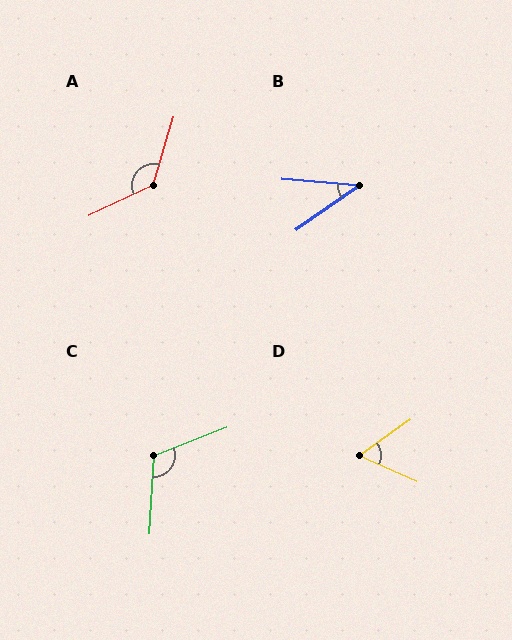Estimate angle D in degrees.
Approximately 59 degrees.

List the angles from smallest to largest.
B (40°), D (59°), C (114°), A (132°).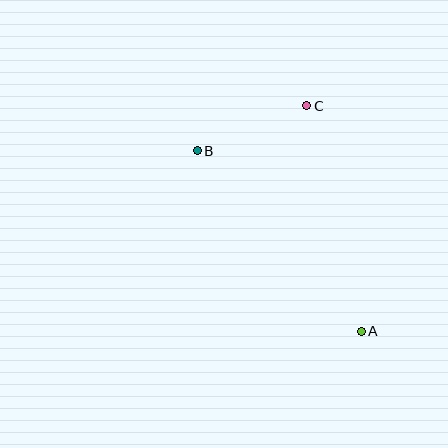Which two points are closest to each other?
Points B and C are closest to each other.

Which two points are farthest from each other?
Points A and B are farthest from each other.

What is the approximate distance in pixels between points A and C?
The distance between A and C is approximately 232 pixels.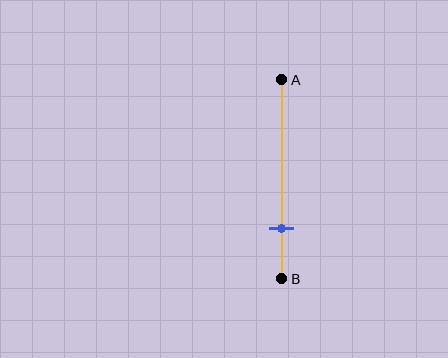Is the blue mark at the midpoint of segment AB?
No, the mark is at about 75% from A, not at the 50% midpoint.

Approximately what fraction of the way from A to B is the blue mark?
The blue mark is approximately 75% of the way from A to B.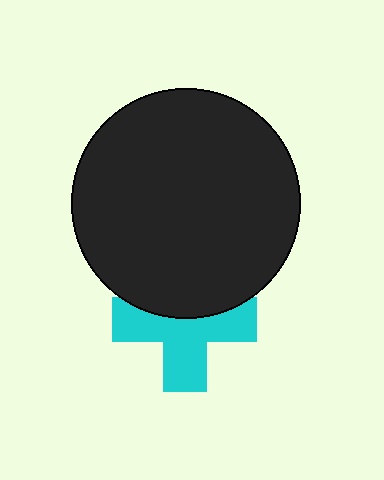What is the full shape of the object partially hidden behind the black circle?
The partially hidden object is a cyan cross.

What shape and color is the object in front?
The object in front is a black circle.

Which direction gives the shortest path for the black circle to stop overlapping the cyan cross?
Moving up gives the shortest separation.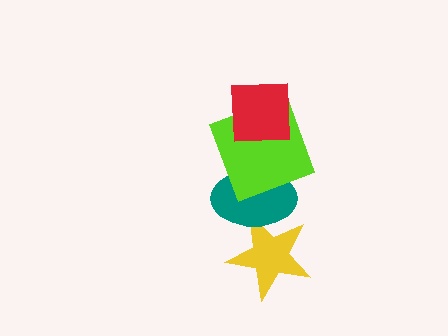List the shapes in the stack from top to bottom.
From top to bottom: the red square, the lime square, the teal ellipse, the yellow star.